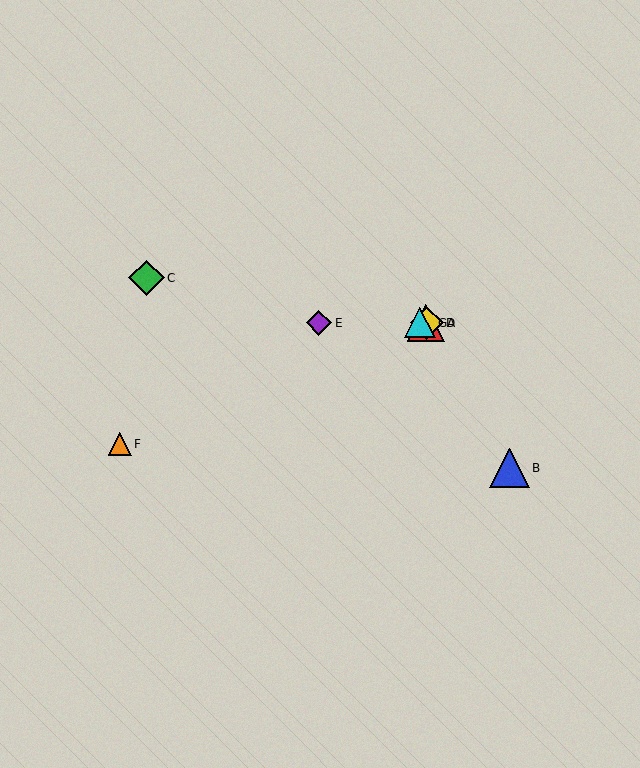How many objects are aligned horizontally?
4 objects (A, D, E, G) are aligned horizontally.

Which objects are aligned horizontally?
Objects A, D, E, G are aligned horizontally.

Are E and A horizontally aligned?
Yes, both are at y≈323.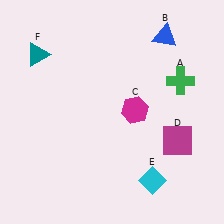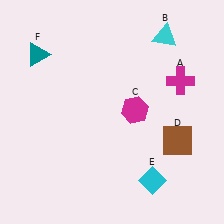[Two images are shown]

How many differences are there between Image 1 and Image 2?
There are 3 differences between the two images.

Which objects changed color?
A changed from green to magenta. B changed from blue to cyan. D changed from magenta to brown.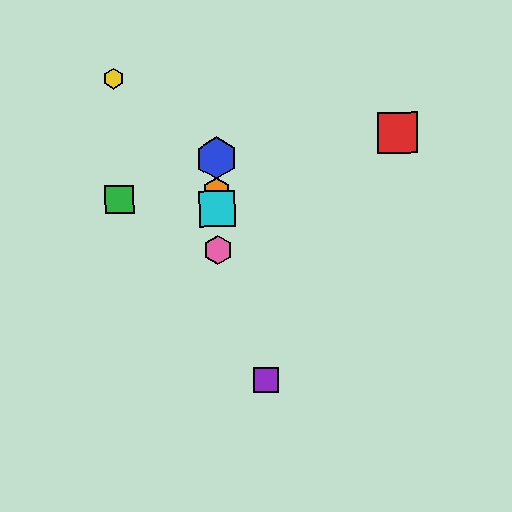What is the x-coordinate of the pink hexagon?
The pink hexagon is at x≈218.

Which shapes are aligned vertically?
The blue hexagon, the orange hexagon, the cyan square, the pink hexagon are aligned vertically.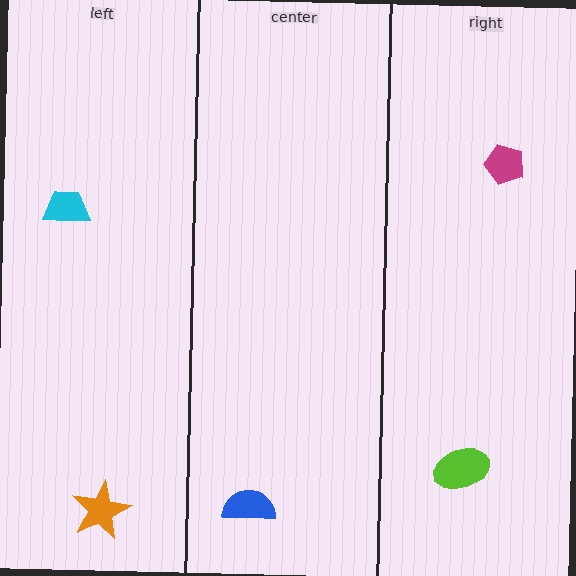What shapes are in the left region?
The orange star, the cyan trapezoid.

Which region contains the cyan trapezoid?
The left region.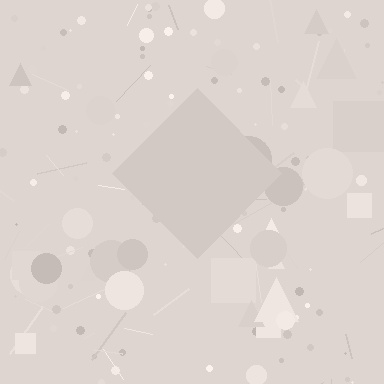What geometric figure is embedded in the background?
A diamond is embedded in the background.